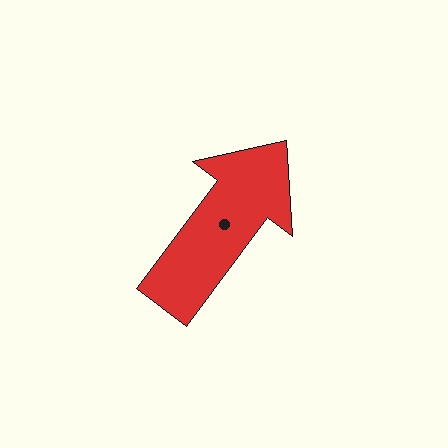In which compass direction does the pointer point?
Northeast.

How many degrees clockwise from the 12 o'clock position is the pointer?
Approximately 37 degrees.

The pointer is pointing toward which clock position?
Roughly 1 o'clock.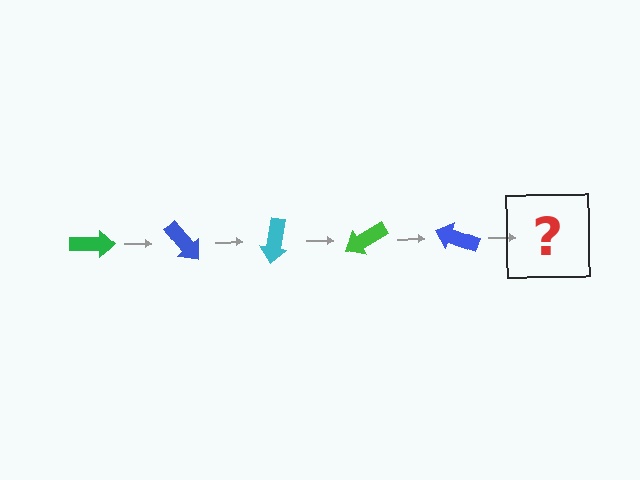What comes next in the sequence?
The next element should be a cyan arrow, rotated 250 degrees from the start.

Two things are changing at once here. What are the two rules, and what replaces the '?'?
The two rules are that it rotates 50 degrees each step and the color cycles through green, blue, and cyan. The '?' should be a cyan arrow, rotated 250 degrees from the start.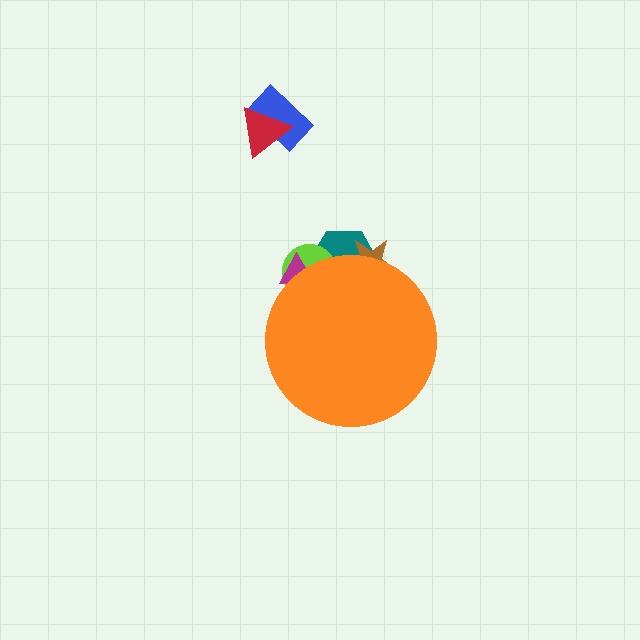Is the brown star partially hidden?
Yes, the brown star is partially hidden behind the orange circle.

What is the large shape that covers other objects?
An orange circle.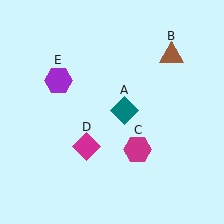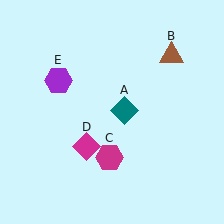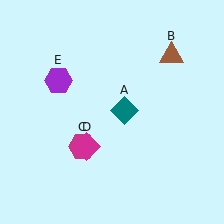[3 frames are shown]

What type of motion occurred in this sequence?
The magenta hexagon (object C) rotated clockwise around the center of the scene.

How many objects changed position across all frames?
1 object changed position: magenta hexagon (object C).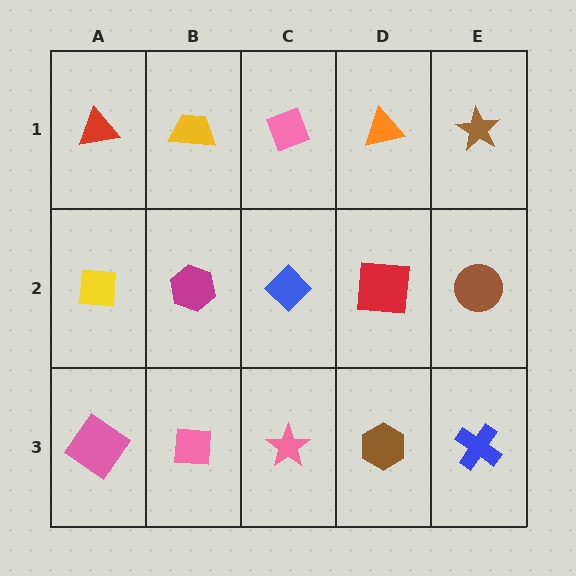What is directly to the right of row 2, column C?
A red square.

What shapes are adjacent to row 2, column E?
A brown star (row 1, column E), a blue cross (row 3, column E), a red square (row 2, column D).